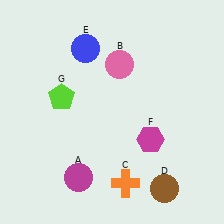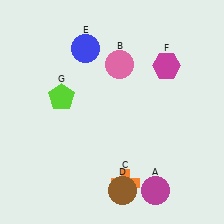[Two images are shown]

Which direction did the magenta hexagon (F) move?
The magenta hexagon (F) moved up.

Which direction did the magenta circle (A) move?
The magenta circle (A) moved right.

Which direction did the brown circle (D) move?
The brown circle (D) moved left.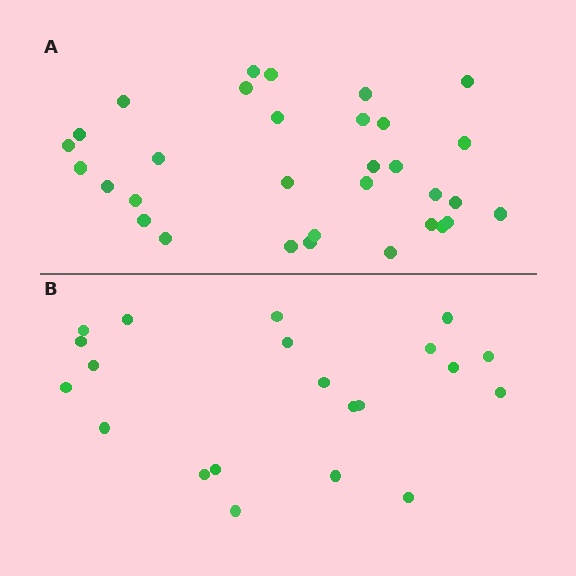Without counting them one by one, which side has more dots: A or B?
Region A (the top region) has more dots.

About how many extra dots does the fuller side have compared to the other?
Region A has roughly 12 or so more dots than region B.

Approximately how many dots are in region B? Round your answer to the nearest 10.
About 20 dots. (The exact count is 21, which rounds to 20.)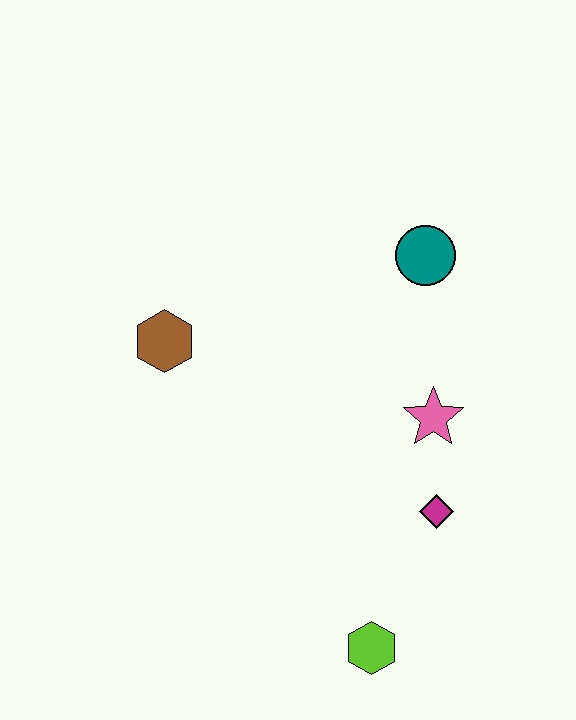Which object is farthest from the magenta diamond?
The brown hexagon is farthest from the magenta diamond.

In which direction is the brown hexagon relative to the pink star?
The brown hexagon is to the left of the pink star.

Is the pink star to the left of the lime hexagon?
No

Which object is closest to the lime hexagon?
The magenta diamond is closest to the lime hexagon.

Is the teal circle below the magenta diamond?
No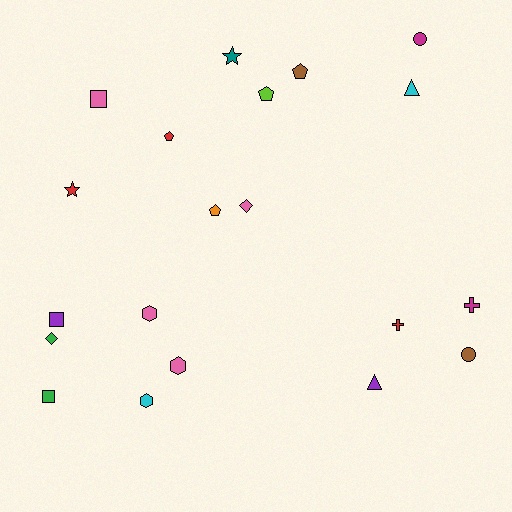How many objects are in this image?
There are 20 objects.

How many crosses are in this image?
There are 2 crosses.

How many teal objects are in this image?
There is 1 teal object.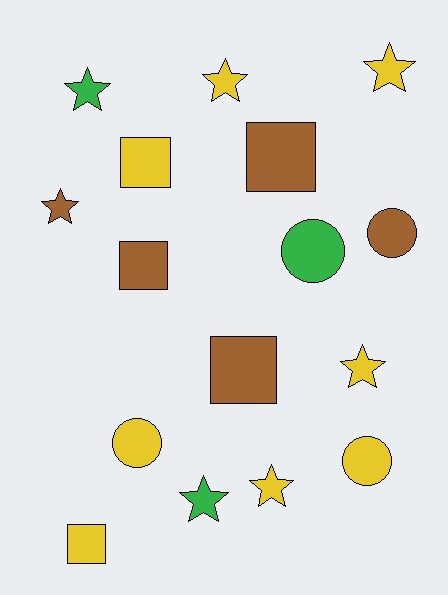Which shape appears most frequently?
Star, with 7 objects.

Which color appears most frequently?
Yellow, with 8 objects.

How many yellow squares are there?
There are 2 yellow squares.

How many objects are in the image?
There are 16 objects.